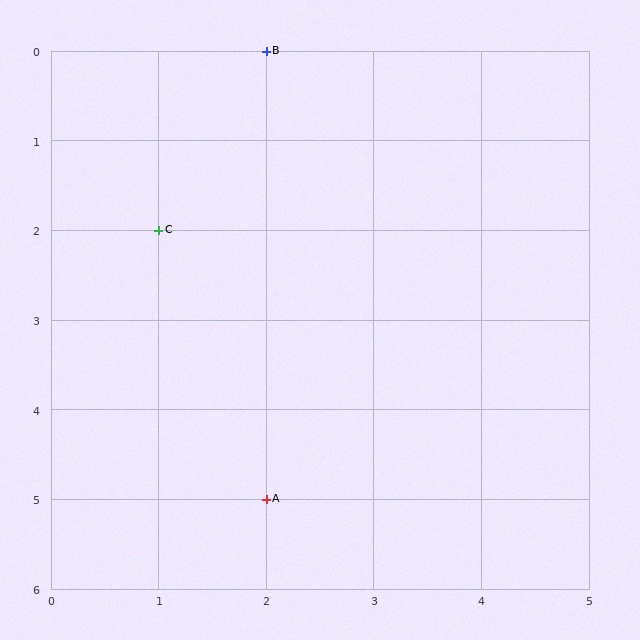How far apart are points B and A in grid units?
Points B and A are 5 rows apart.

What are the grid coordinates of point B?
Point B is at grid coordinates (2, 0).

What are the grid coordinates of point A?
Point A is at grid coordinates (2, 5).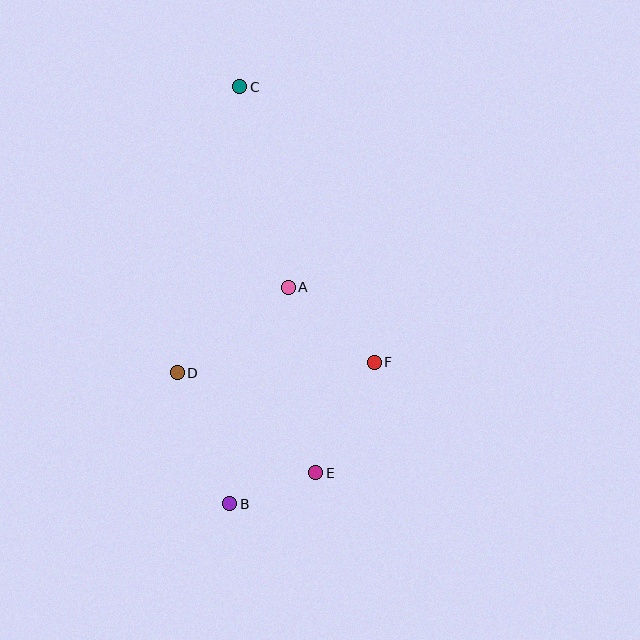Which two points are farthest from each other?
Points B and C are farthest from each other.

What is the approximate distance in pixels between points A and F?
The distance between A and F is approximately 114 pixels.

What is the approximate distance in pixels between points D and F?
The distance between D and F is approximately 198 pixels.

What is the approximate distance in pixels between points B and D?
The distance between B and D is approximately 141 pixels.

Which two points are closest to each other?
Points B and E are closest to each other.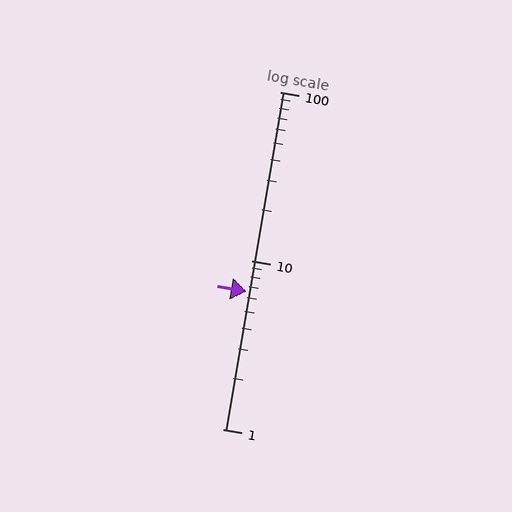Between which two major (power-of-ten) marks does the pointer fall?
The pointer is between 1 and 10.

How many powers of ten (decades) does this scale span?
The scale spans 2 decades, from 1 to 100.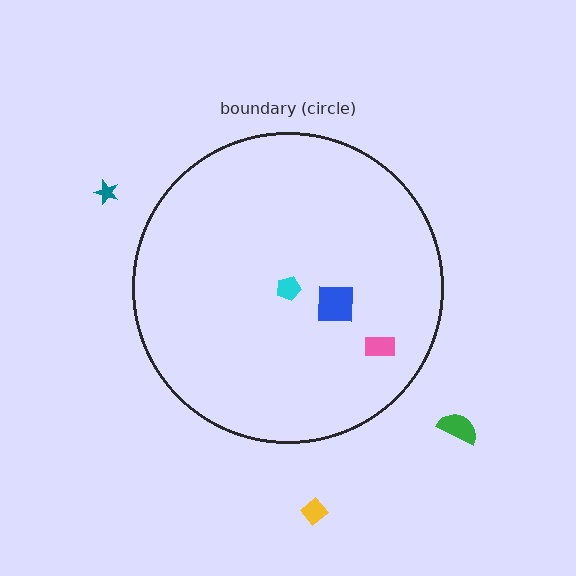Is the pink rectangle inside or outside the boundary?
Inside.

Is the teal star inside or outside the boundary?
Outside.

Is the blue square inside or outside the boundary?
Inside.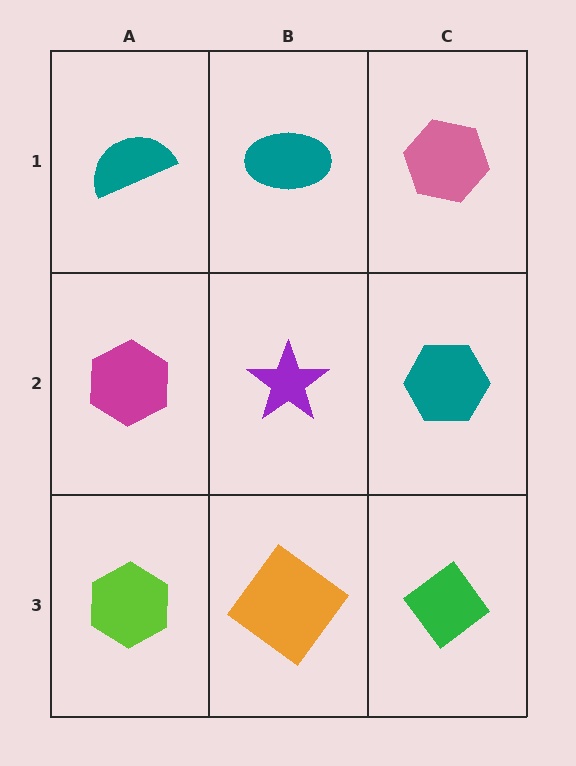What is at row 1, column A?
A teal semicircle.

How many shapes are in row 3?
3 shapes.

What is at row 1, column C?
A pink hexagon.